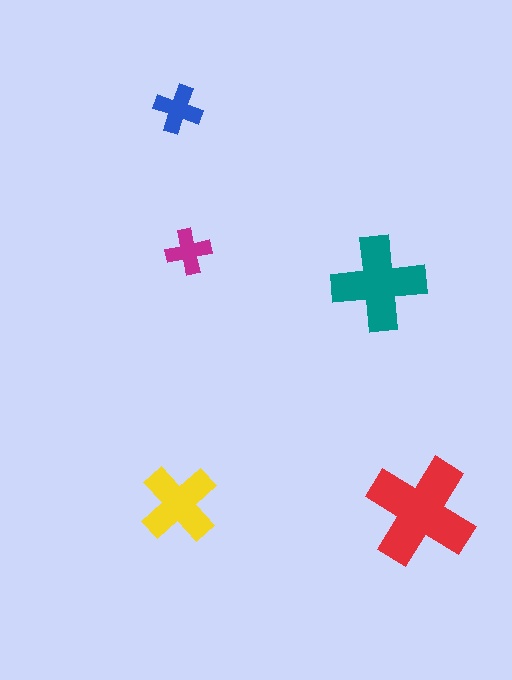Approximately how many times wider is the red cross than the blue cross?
About 2 times wider.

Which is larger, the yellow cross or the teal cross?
The teal one.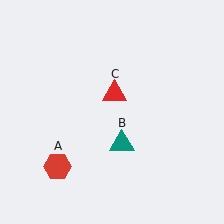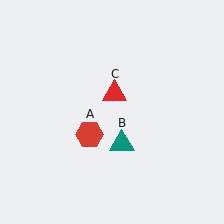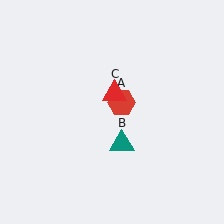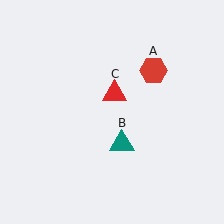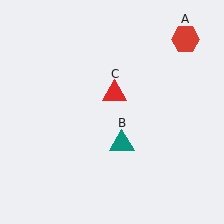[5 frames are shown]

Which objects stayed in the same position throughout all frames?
Teal triangle (object B) and red triangle (object C) remained stationary.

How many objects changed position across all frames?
1 object changed position: red hexagon (object A).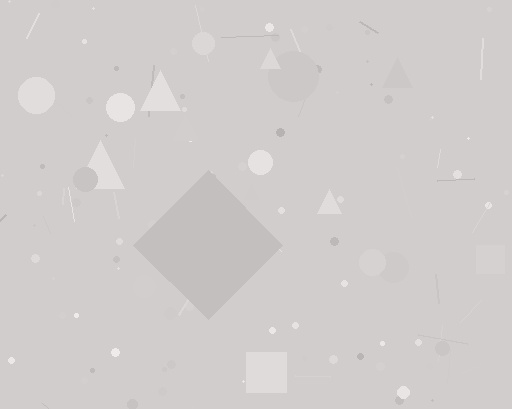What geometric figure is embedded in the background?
A diamond is embedded in the background.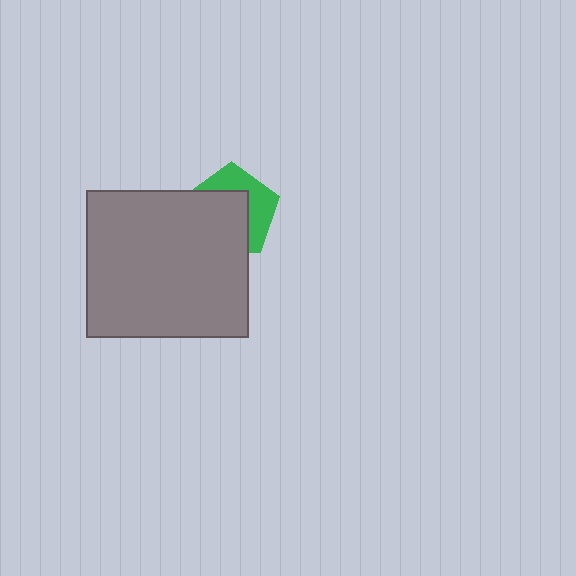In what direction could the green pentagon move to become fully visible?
The green pentagon could move toward the upper-right. That would shift it out from behind the gray rectangle entirely.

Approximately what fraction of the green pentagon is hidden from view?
Roughly 60% of the green pentagon is hidden behind the gray rectangle.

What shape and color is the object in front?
The object in front is a gray rectangle.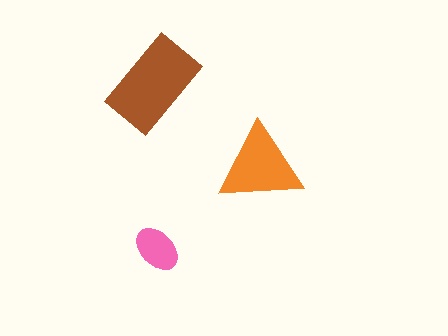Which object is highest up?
The brown rectangle is topmost.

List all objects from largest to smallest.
The brown rectangle, the orange triangle, the pink ellipse.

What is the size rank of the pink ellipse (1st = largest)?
3rd.